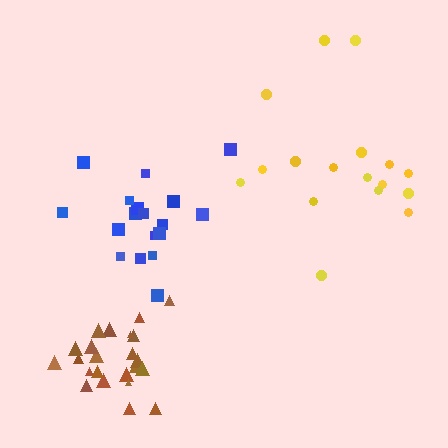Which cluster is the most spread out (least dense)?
Yellow.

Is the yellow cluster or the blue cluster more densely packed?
Blue.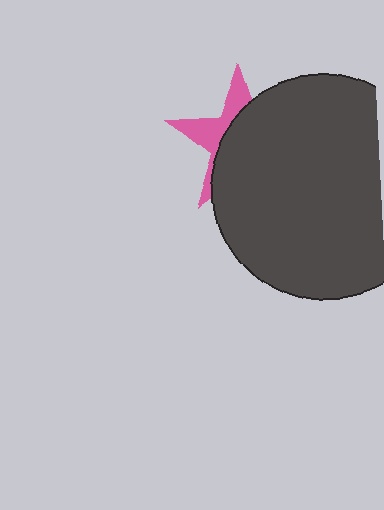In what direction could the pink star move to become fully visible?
The pink star could move left. That would shift it out from behind the dark gray circle entirely.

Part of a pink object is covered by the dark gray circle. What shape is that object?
It is a star.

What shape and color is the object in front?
The object in front is a dark gray circle.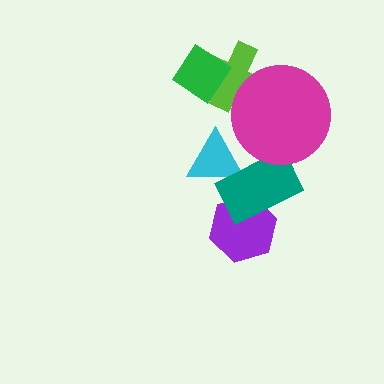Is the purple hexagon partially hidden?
Yes, it is partially covered by another shape.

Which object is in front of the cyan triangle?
The teal rectangle is in front of the cyan triangle.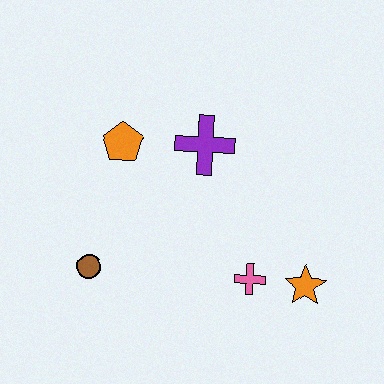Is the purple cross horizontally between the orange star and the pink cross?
No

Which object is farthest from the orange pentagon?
The orange star is farthest from the orange pentagon.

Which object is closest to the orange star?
The pink cross is closest to the orange star.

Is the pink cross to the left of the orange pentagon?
No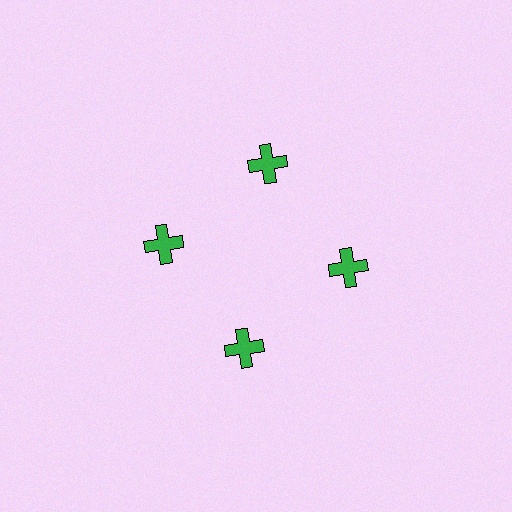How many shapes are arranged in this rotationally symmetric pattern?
There are 4 shapes, arranged in 4 groups of 1.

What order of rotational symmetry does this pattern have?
This pattern has 4-fold rotational symmetry.